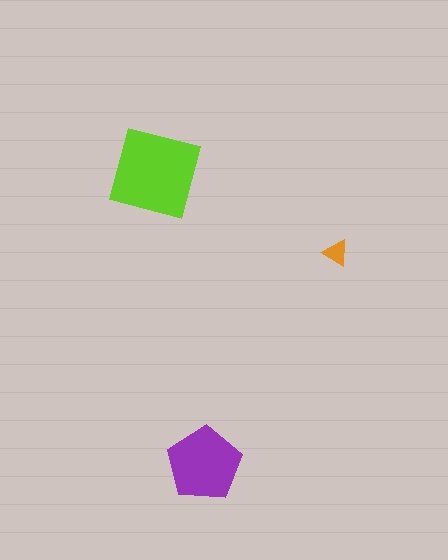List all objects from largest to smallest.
The lime square, the purple pentagon, the orange triangle.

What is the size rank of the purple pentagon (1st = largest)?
2nd.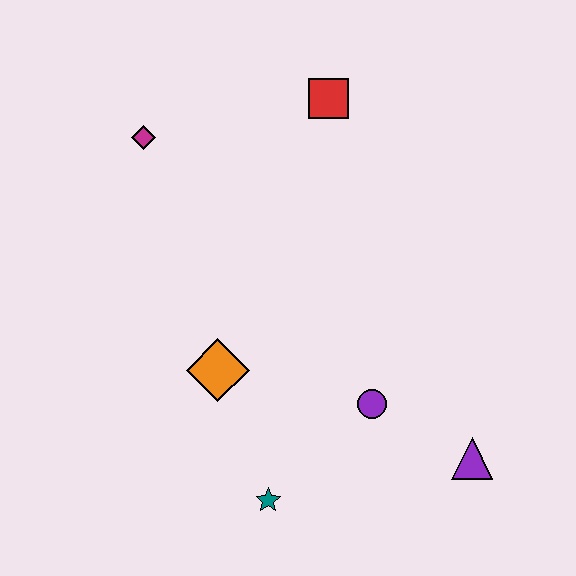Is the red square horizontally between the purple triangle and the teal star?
Yes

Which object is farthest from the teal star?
The red square is farthest from the teal star.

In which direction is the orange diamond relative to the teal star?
The orange diamond is above the teal star.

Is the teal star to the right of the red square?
No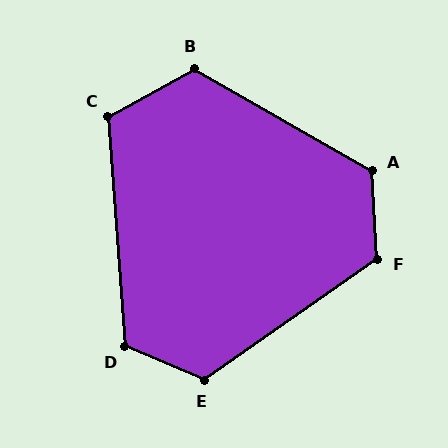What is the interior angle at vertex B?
Approximately 121 degrees (obtuse).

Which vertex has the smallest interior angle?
C, at approximately 115 degrees.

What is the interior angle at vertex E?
Approximately 122 degrees (obtuse).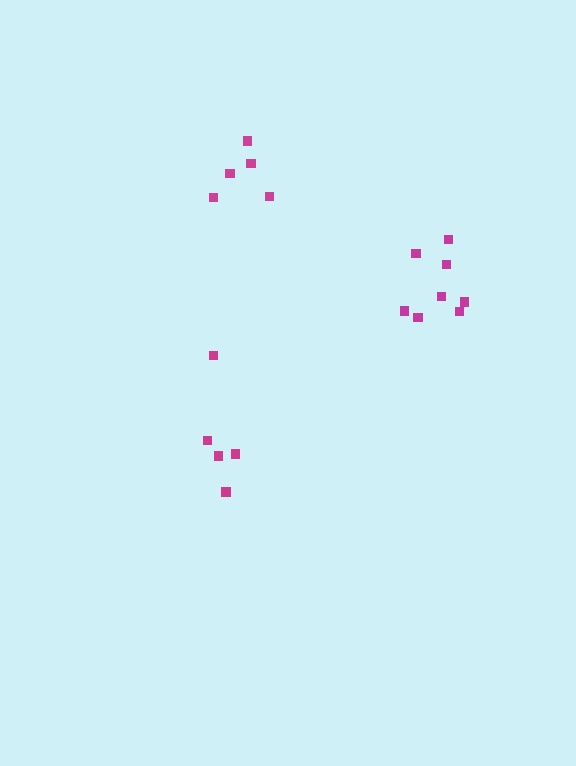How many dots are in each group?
Group 1: 5 dots, Group 2: 8 dots, Group 3: 5 dots (18 total).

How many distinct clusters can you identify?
There are 3 distinct clusters.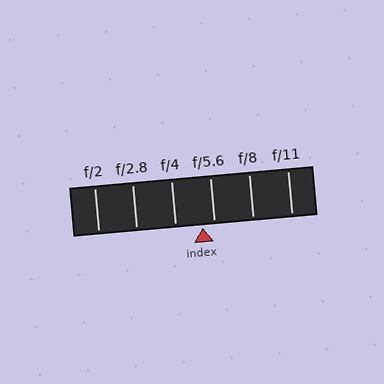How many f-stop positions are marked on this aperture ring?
There are 6 f-stop positions marked.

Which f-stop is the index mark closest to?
The index mark is closest to f/5.6.